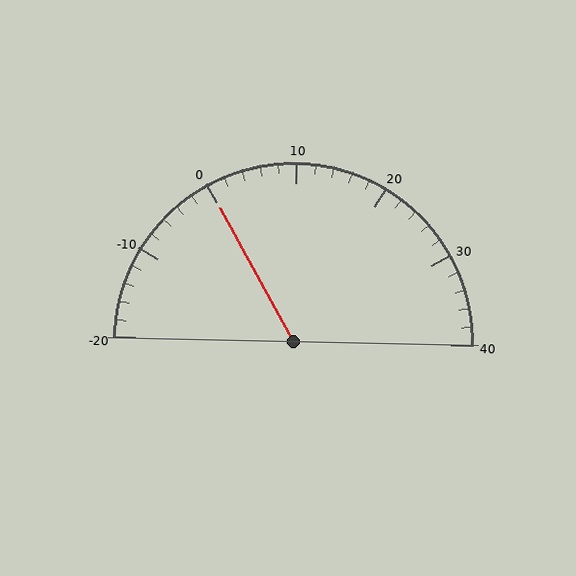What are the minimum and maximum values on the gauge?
The gauge ranges from -20 to 40.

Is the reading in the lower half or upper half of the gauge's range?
The reading is in the lower half of the range (-20 to 40).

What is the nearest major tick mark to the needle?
The nearest major tick mark is 0.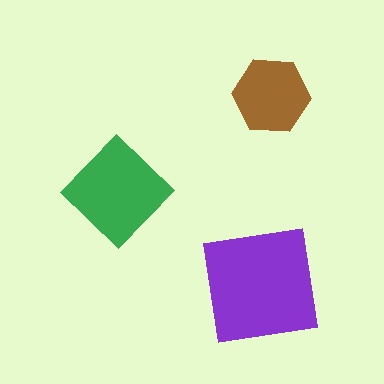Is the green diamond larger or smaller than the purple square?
Smaller.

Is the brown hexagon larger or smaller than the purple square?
Smaller.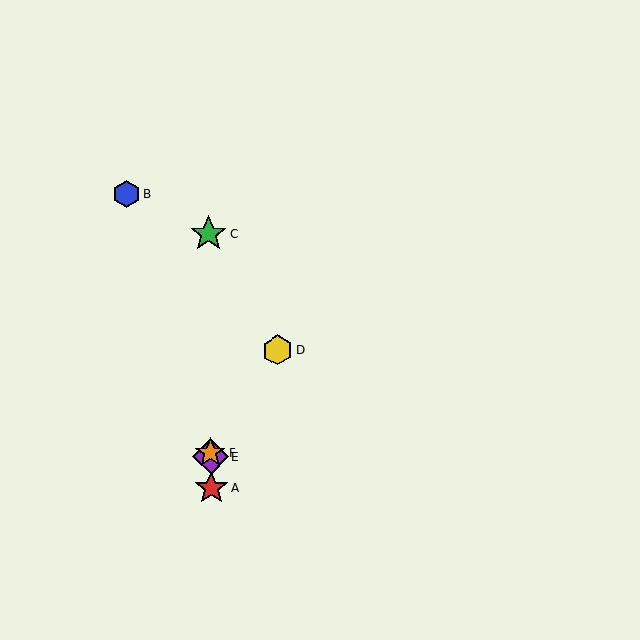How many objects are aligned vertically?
4 objects (A, C, E, F) are aligned vertically.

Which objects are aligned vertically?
Objects A, C, E, F are aligned vertically.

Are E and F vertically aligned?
Yes, both are at x≈211.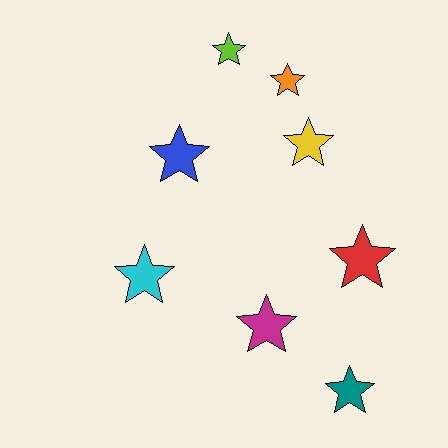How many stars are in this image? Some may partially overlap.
There are 8 stars.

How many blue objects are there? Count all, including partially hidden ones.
There is 1 blue object.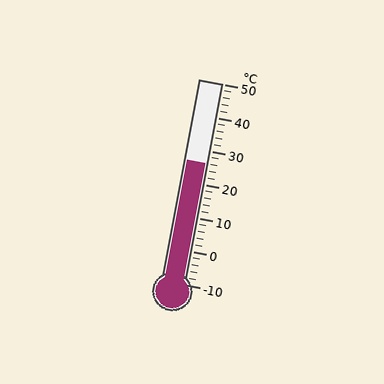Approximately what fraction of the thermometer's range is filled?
The thermometer is filled to approximately 60% of its range.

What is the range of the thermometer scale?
The thermometer scale ranges from -10°C to 50°C.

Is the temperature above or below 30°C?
The temperature is below 30°C.